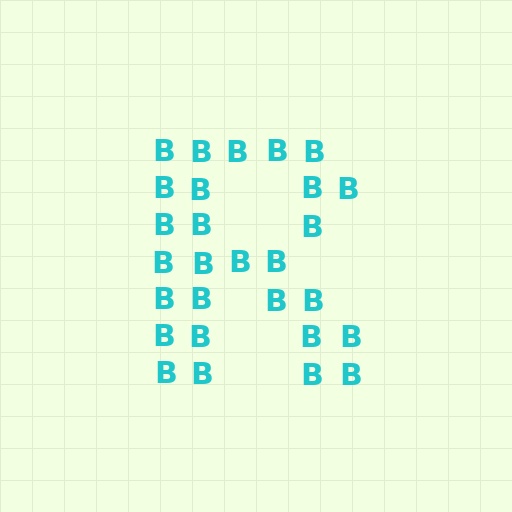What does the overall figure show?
The overall figure shows the letter R.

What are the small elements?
The small elements are letter B's.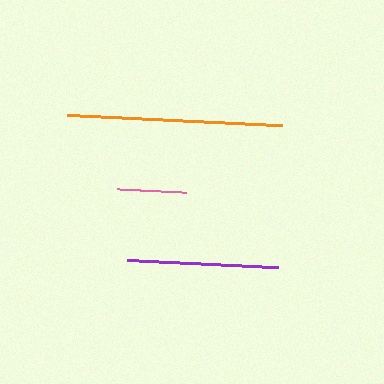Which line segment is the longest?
The orange line is the longest at approximately 216 pixels.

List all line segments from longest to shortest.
From longest to shortest: orange, purple, pink.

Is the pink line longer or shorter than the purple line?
The purple line is longer than the pink line.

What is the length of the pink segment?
The pink segment is approximately 70 pixels long.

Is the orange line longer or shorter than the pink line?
The orange line is longer than the pink line.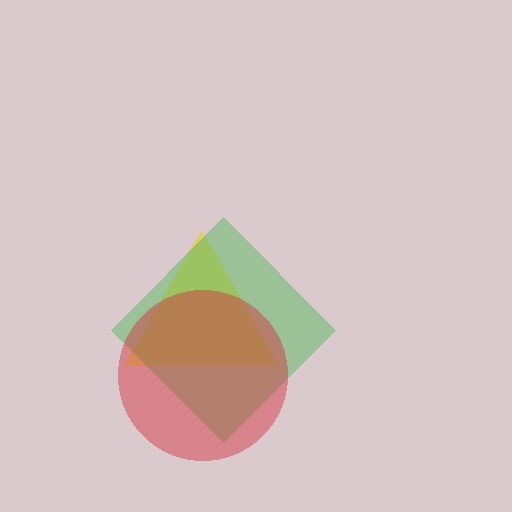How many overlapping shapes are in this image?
There are 3 overlapping shapes in the image.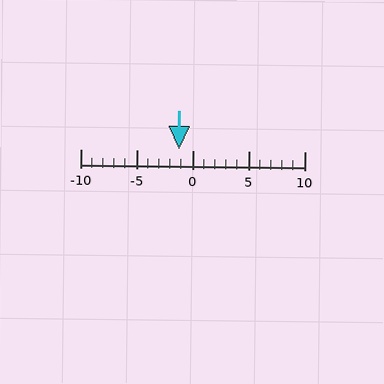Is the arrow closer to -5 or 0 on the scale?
The arrow is closer to 0.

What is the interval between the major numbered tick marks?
The major tick marks are spaced 5 units apart.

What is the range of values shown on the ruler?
The ruler shows values from -10 to 10.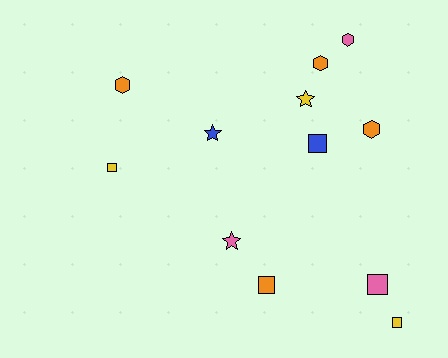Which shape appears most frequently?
Square, with 5 objects.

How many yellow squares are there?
There are 2 yellow squares.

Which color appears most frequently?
Orange, with 4 objects.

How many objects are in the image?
There are 12 objects.